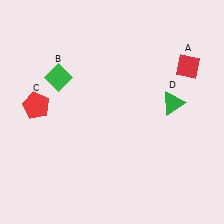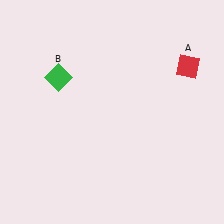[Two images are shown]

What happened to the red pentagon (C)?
The red pentagon (C) was removed in Image 2. It was in the top-left area of Image 1.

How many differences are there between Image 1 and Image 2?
There are 2 differences between the two images.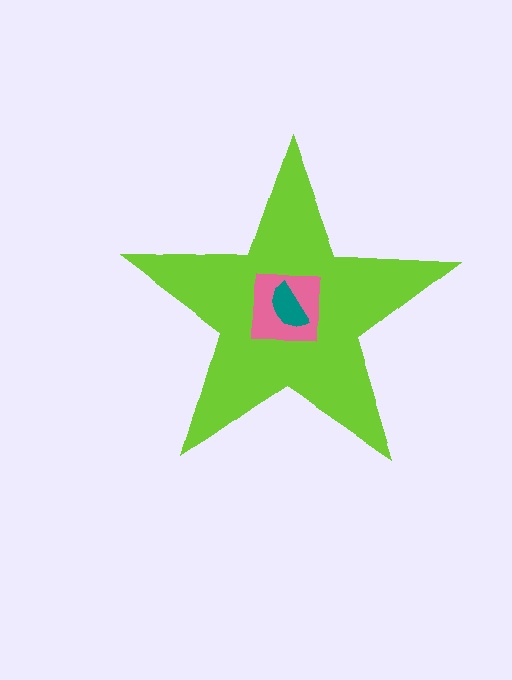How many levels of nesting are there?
3.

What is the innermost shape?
The teal semicircle.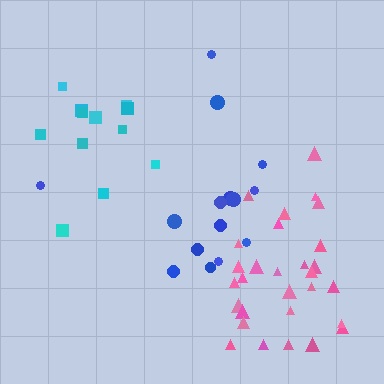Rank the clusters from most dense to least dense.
pink, cyan, blue.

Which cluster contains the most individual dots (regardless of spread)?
Pink (29).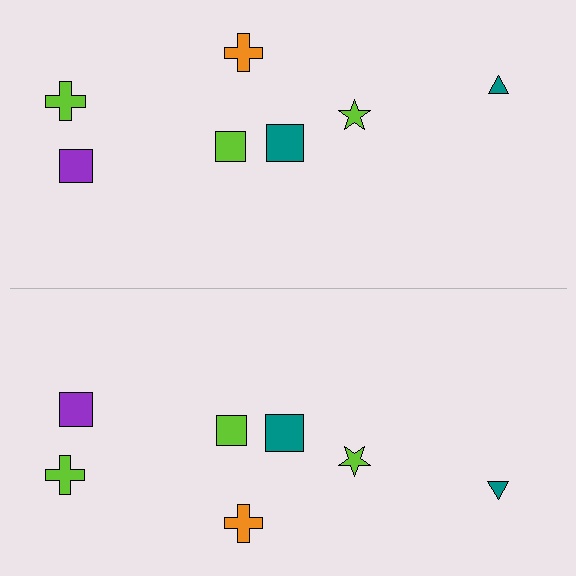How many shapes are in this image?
There are 14 shapes in this image.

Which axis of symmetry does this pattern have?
The pattern has a horizontal axis of symmetry running through the center of the image.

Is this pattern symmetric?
Yes, this pattern has bilateral (reflection) symmetry.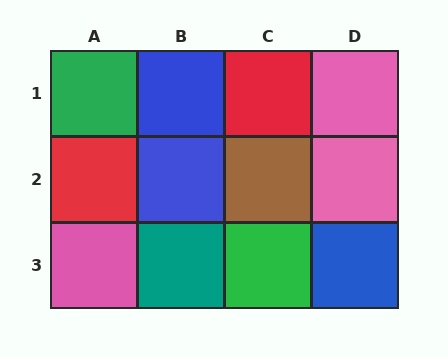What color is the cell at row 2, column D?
Pink.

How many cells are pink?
3 cells are pink.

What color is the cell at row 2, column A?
Red.